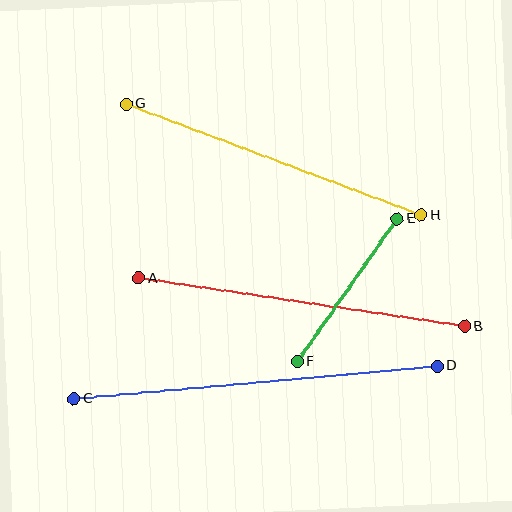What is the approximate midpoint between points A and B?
The midpoint is at approximately (302, 302) pixels.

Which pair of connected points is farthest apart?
Points C and D are farthest apart.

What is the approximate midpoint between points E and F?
The midpoint is at approximately (347, 290) pixels.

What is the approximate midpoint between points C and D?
The midpoint is at approximately (256, 382) pixels.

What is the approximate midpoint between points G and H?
The midpoint is at approximately (274, 160) pixels.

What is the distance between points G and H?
The distance is approximately 315 pixels.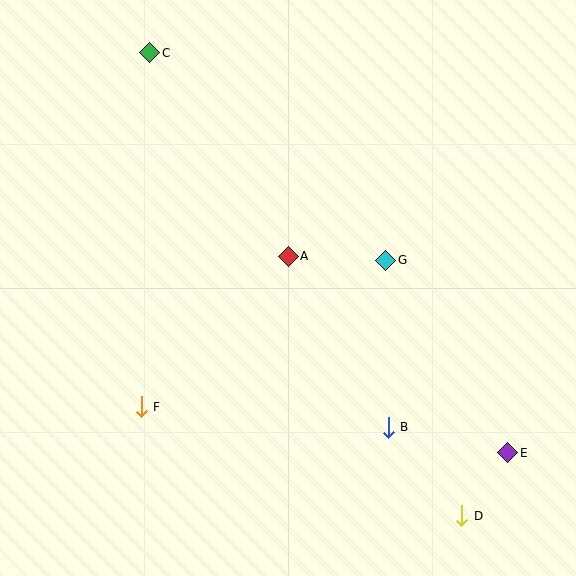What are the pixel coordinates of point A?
Point A is at (288, 256).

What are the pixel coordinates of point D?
Point D is at (462, 516).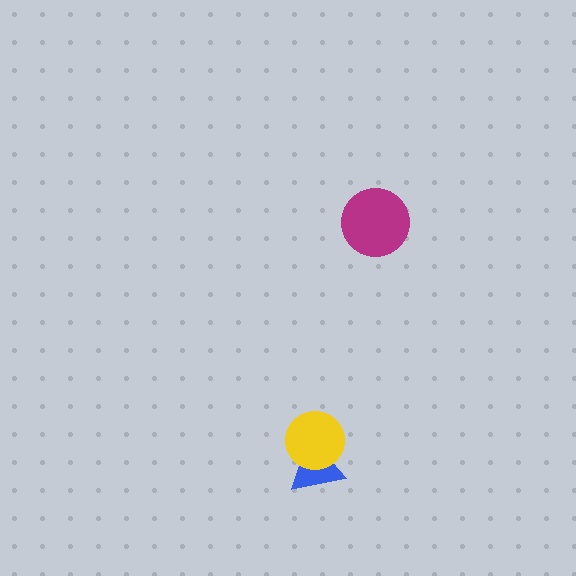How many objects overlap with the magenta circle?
0 objects overlap with the magenta circle.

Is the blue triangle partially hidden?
Yes, it is partially covered by another shape.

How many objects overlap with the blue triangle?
1 object overlaps with the blue triangle.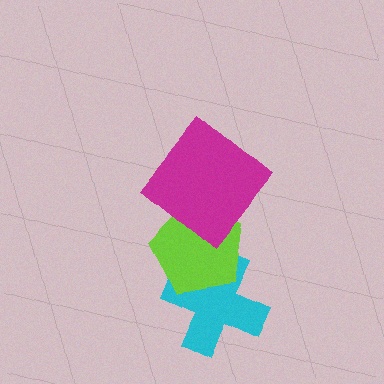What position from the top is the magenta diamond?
The magenta diamond is 1st from the top.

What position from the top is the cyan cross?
The cyan cross is 3rd from the top.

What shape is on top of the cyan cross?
The lime pentagon is on top of the cyan cross.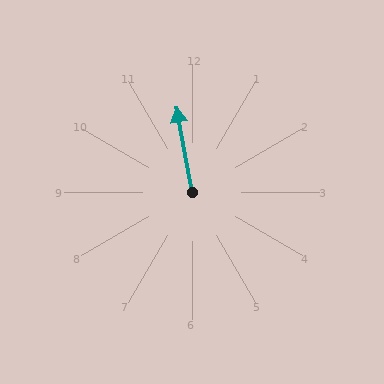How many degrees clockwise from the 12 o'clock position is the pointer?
Approximately 349 degrees.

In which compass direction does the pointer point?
North.